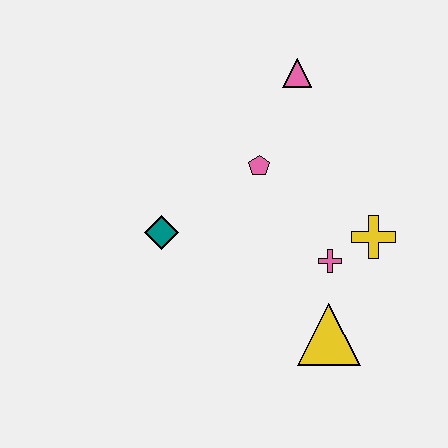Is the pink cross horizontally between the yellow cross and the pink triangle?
Yes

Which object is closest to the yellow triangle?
The pink cross is closest to the yellow triangle.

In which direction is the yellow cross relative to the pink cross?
The yellow cross is to the right of the pink cross.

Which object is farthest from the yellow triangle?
The pink triangle is farthest from the yellow triangle.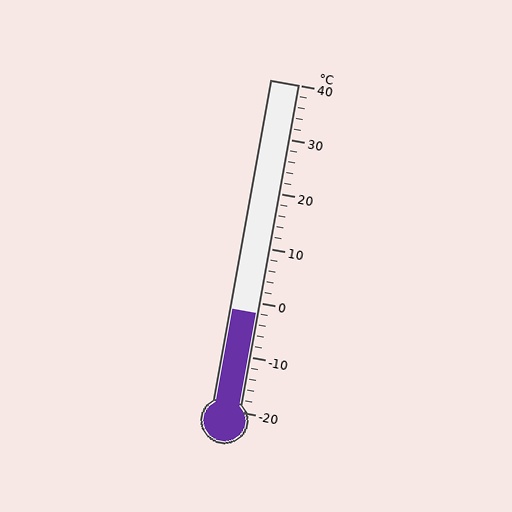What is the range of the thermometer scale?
The thermometer scale ranges from -20°C to 40°C.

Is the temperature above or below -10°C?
The temperature is above -10°C.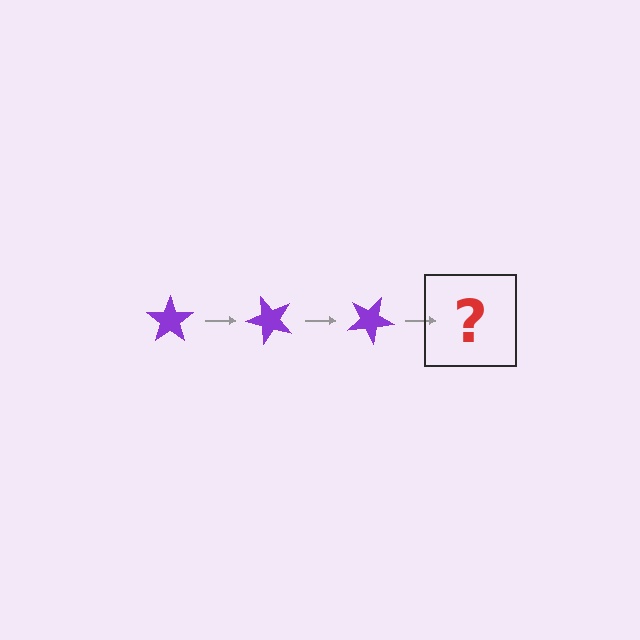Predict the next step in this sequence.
The next step is a purple star rotated 150 degrees.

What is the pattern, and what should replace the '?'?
The pattern is that the star rotates 50 degrees each step. The '?' should be a purple star rotated 150 degrees.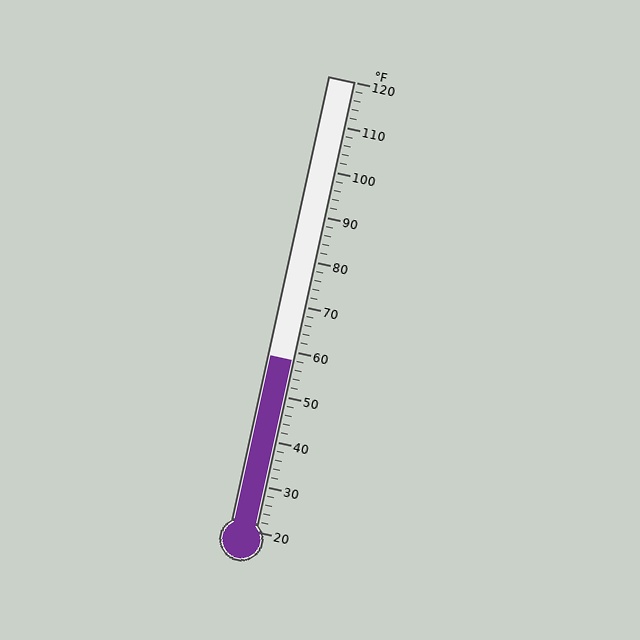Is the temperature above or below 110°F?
The temperature is below 110°F.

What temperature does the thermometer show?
The thermometer shows approximately 58°F.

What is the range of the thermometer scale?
The thermometer scale ranges from 20°F to 120°F.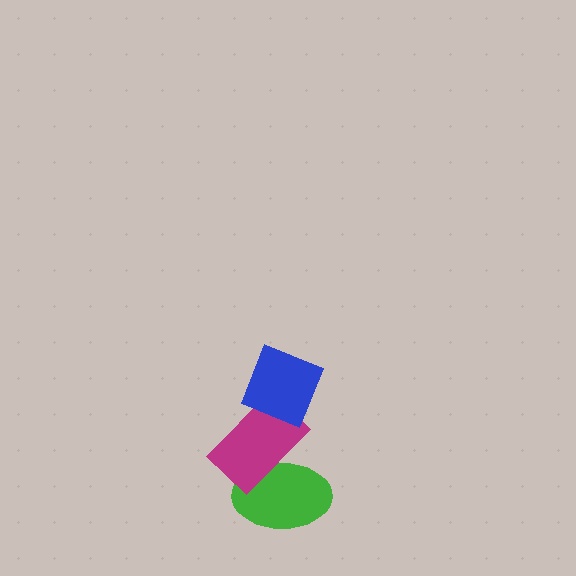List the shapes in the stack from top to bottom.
From top to bottom: the blue diamond, the magenta rectangle, the green ellipse.